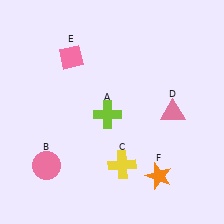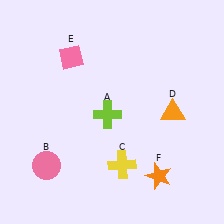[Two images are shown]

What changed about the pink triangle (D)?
In Image 1, D is pink. In Image 2, it changed to orange.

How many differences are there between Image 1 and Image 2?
There is 1 difference between the two images.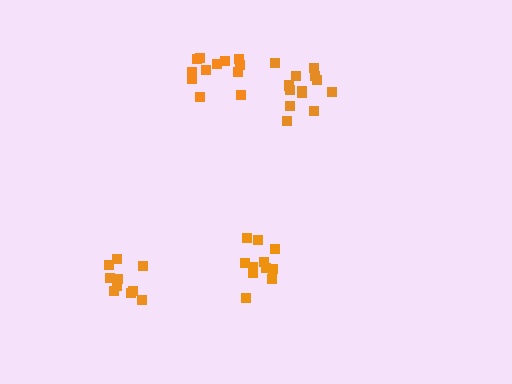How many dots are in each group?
Group 1: 12 dots, Group 2: 13 dots, Group 3: 11 dots, Group 4: 10 dots (46 total).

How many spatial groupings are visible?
There are 4 spatial groupings.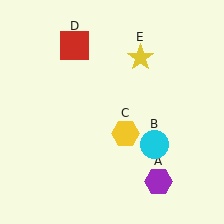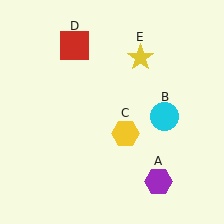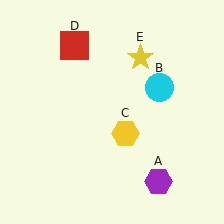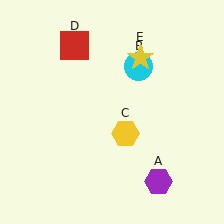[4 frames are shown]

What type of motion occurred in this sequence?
The cyan circle (object B) rotated counterclockwise around the center of the scene.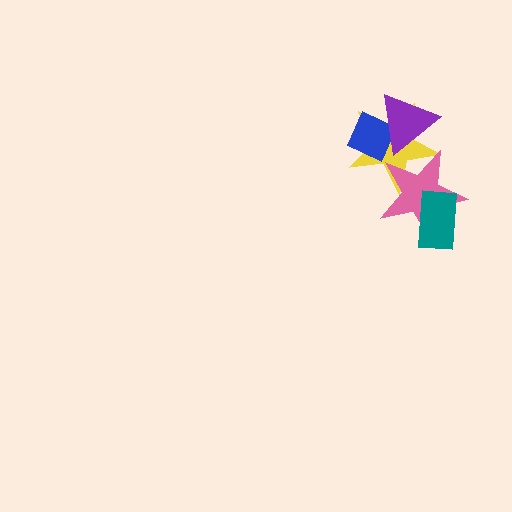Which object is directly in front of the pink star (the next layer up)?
The purple triangle is directly in front of the pink star.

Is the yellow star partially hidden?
Yes, it is partially covered by another shape.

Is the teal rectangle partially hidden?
No, no other shape covers it.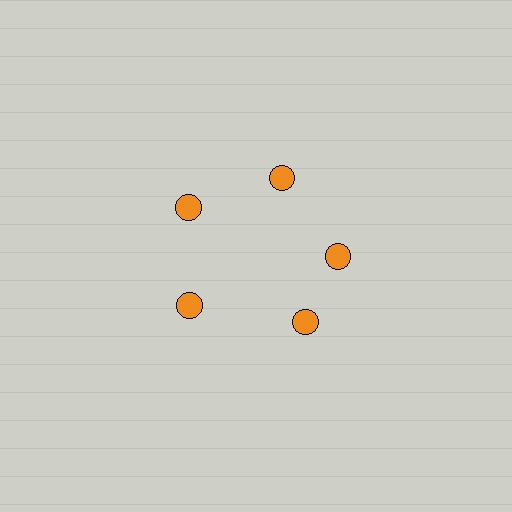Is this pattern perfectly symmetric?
No. The 5 orange circles are arranged in a ring, but one element near the 5 o'clock position is rotated out of alignment along the ring, breaking the 5-fold rotational symmetry.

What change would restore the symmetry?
The symmetry would be restored by rotating it back into even spacing with its neighbors so that all 5 circles sit at equal angles and equal distance from the center.